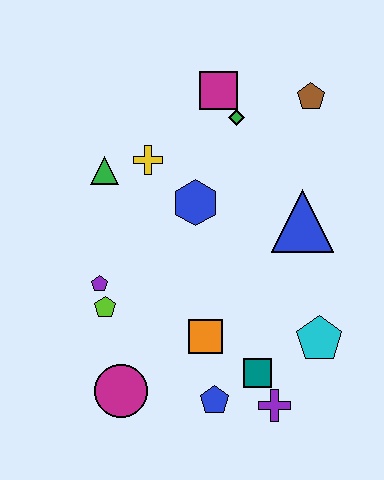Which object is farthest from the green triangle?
The purple cross is farthest from the green triangle.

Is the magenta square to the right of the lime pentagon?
Yes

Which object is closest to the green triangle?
The yellow cross is closest to the green triangle.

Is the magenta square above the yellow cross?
Yes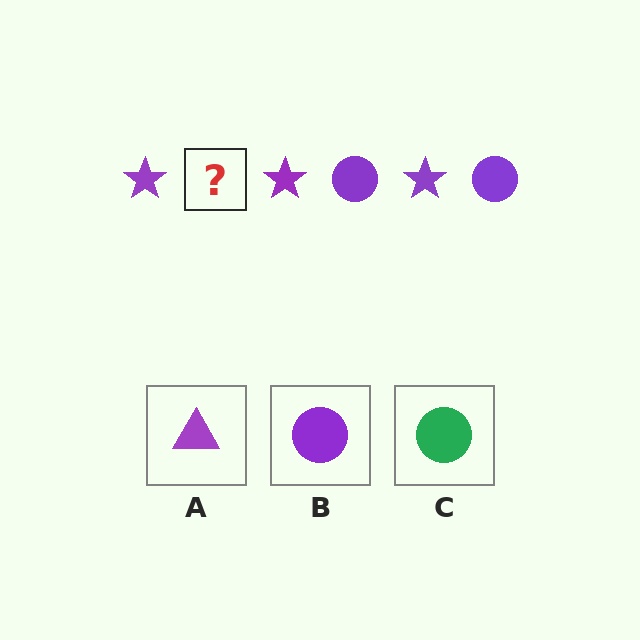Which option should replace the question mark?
Option B.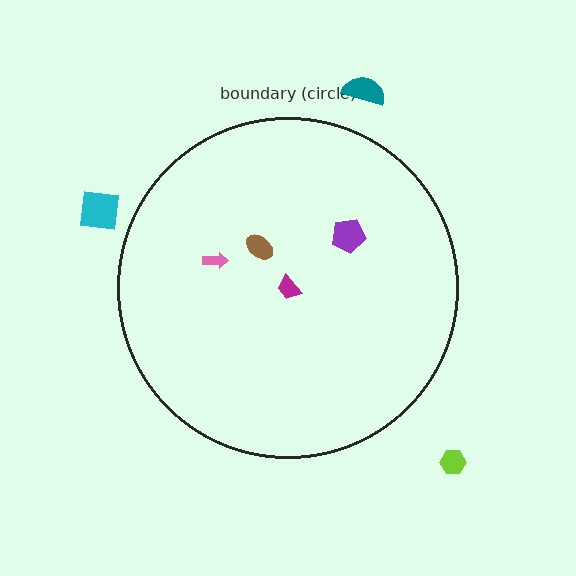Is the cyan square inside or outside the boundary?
Outside.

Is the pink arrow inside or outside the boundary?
Inside.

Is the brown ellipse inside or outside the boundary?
Inside.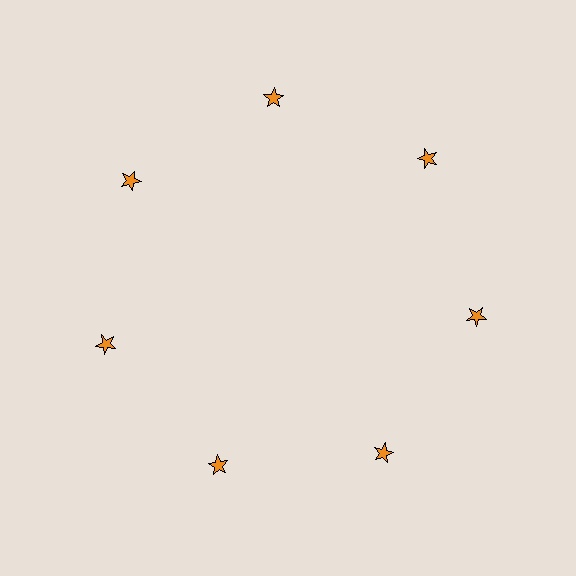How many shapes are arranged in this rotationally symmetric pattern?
There are 7 shapes, arranged in 7 groups of 1.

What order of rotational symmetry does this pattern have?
This pattern has 7-fold rotational symmetry.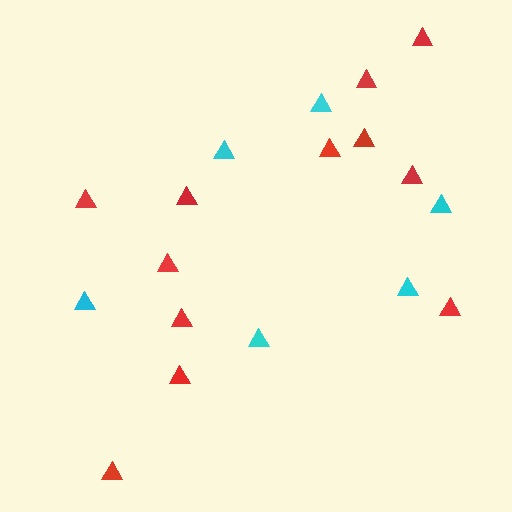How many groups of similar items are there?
There are 2 groups: one group of cyan triangles (6) and one group of red triangles (12).